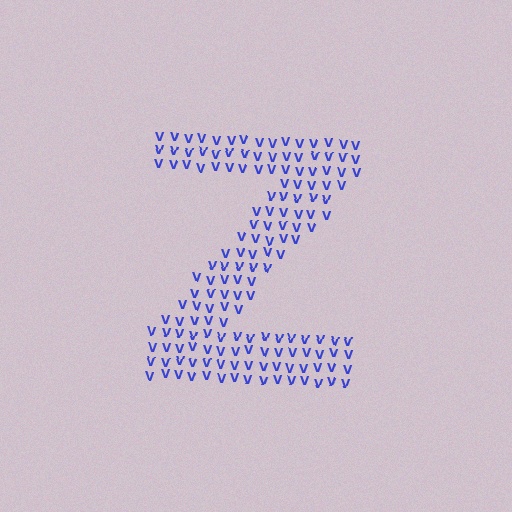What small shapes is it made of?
It is made of small letter V's.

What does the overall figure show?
The overall figure shows the letter Z.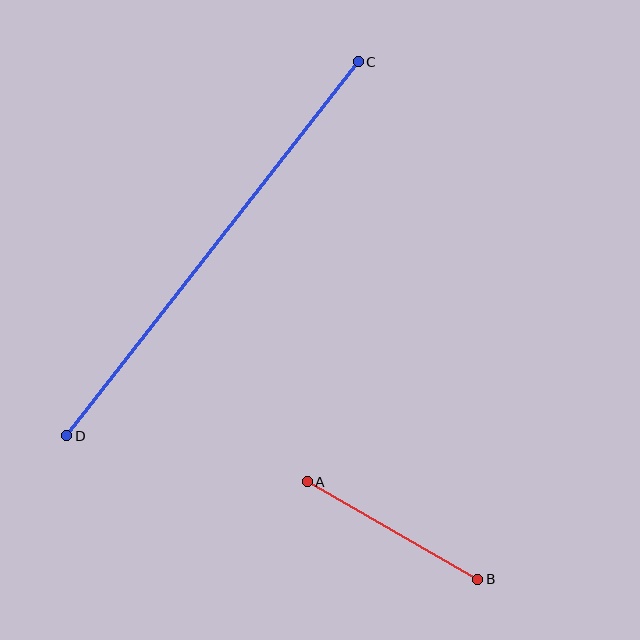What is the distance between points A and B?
The distance is approximately 196 pixels.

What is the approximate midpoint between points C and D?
The midpoint is at approximately (213, 249) pixels.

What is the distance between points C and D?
The distance is approximately 474 pixels.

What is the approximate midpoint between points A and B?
The midpoint is at approximately (393, 530) pixels.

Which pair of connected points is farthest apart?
Points C and D are farthest apart.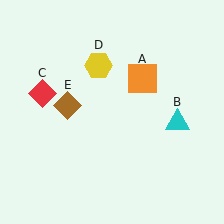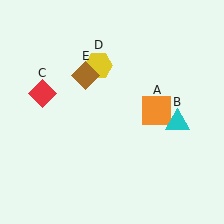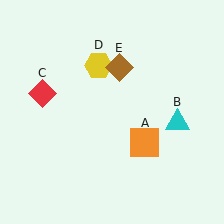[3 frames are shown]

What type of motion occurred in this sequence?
The orange square (object A), brown diamond (object E) rotated clockwise around the center of the scene.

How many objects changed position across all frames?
2 objects changed position: orange square (object A), brown diamond (object E).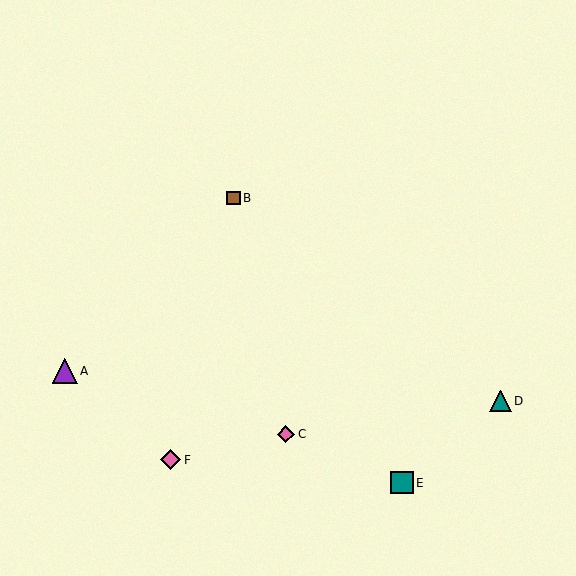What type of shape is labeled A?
Shape A is a purple triangle.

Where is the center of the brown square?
The center of the brown square is at (234, 198).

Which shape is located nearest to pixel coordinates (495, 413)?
The teal triangle (labeled D) at (500, 401) is nearest to that location.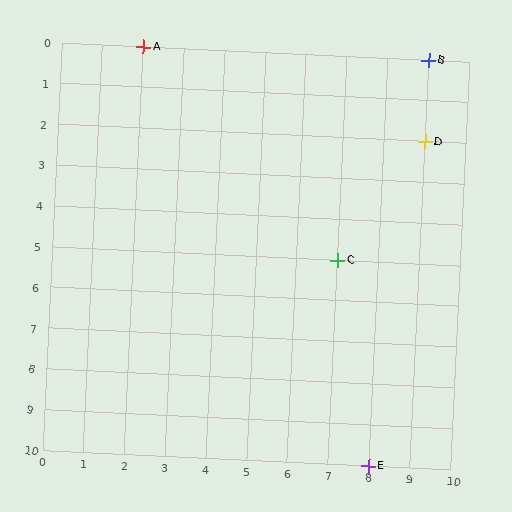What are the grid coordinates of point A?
Point A is at grid coordinates (2, 0).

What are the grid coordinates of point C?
Point C is at grid coordinates (7, 5).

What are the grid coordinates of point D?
Point D is at grid coordinates (9, 2).